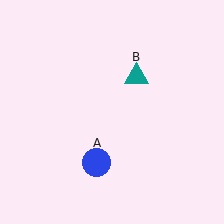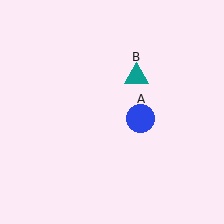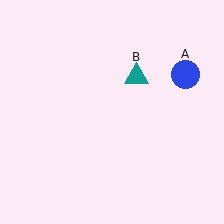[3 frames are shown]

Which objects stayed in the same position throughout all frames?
Teal triangle (object B) remained stationary.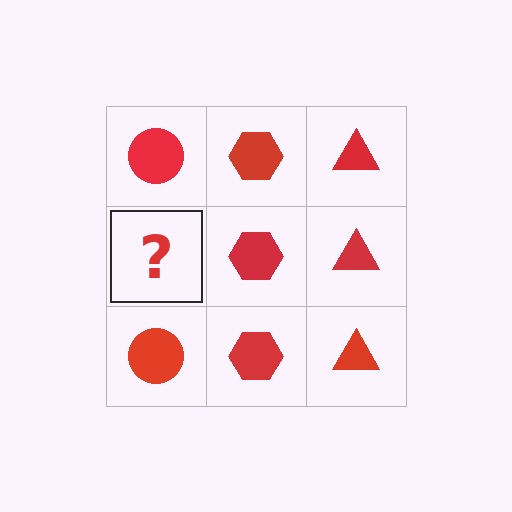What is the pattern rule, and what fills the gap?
The rule is that each column has a consistent shape. The gap should be filled with a red circle.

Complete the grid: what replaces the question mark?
The question mark should be replaced with a red circle.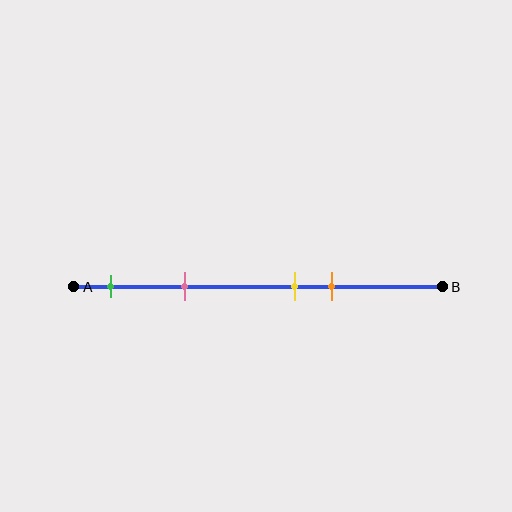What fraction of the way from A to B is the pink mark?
The pink mark is approximately 30% (0.3) of the way from A to B.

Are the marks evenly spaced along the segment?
No, the marks are not evenly spaced.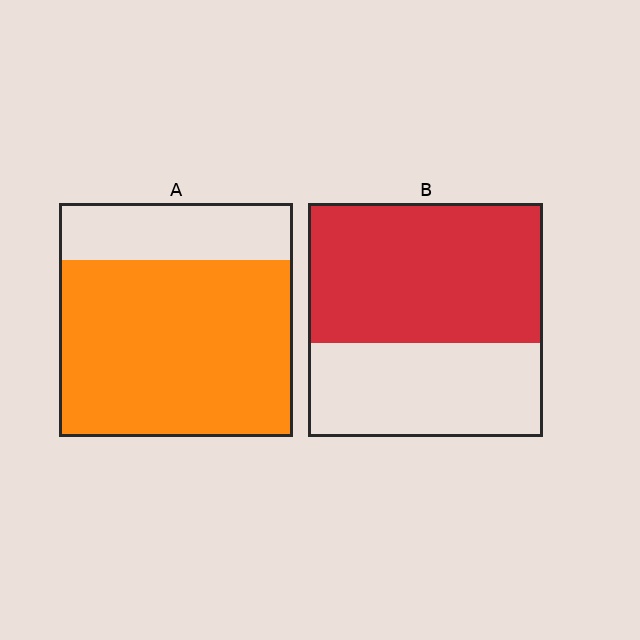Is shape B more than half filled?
Yes.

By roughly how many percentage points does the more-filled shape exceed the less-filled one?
By roughly 15 percentage points (A over B).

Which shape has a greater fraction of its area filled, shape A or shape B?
Shape A.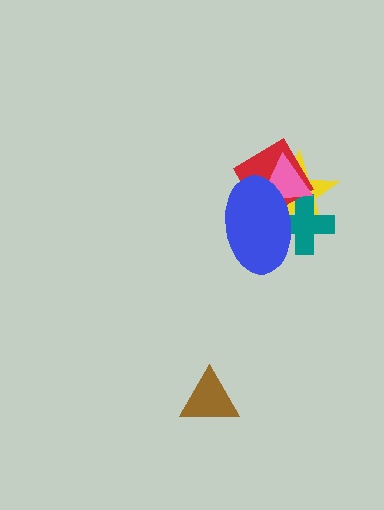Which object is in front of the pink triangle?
The blue ellipse is in front of the pink triangle.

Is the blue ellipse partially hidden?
No, no other shape covers it.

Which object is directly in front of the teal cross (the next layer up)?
The pink triangle is directly in front of the teal cross.